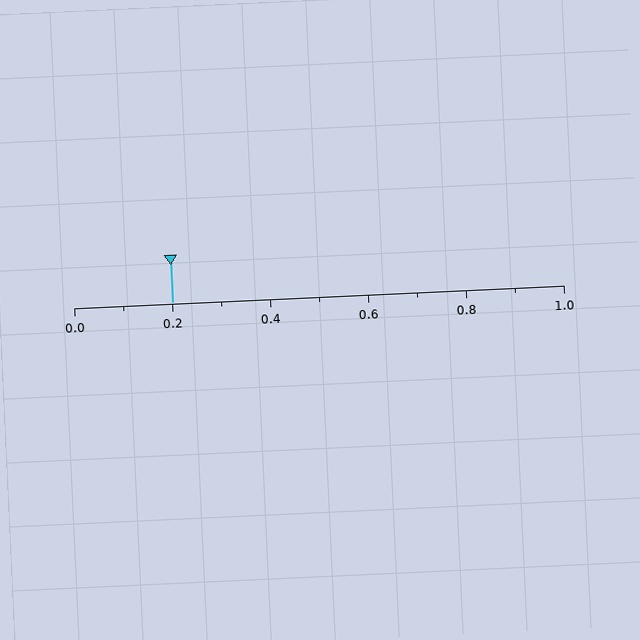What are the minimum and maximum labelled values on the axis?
The axis runs from 0.0 to 1.0.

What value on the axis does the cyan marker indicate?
The marker indicates approximately 0.2.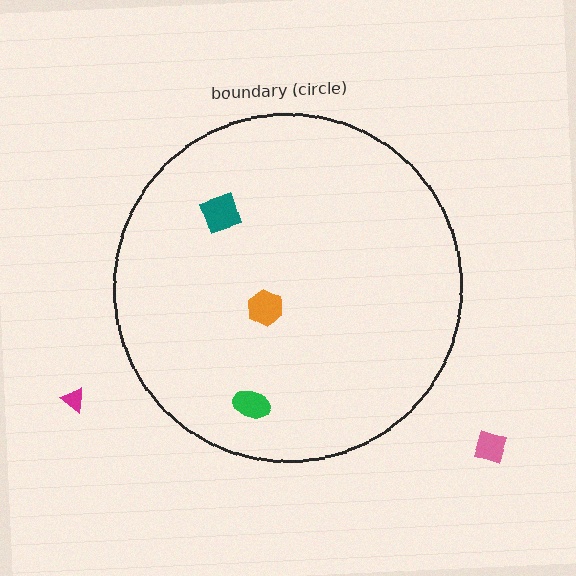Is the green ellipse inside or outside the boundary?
Inside.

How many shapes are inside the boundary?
3 inside, 2 outside.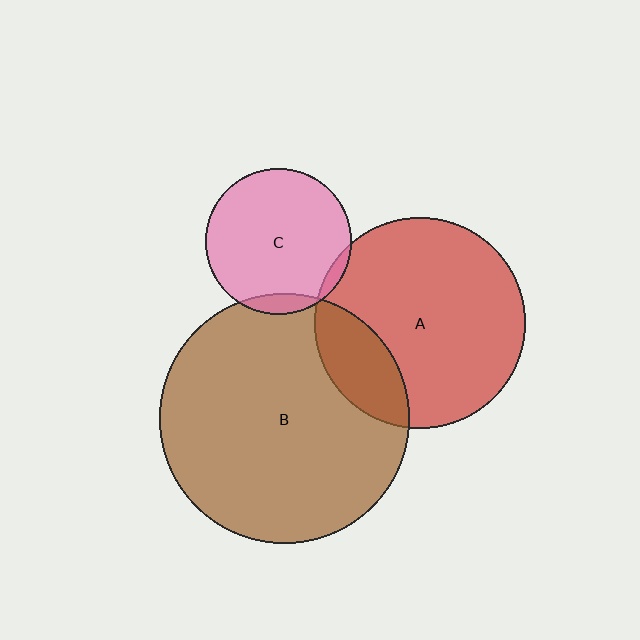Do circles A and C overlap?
Yes.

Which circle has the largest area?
Circle B (brown).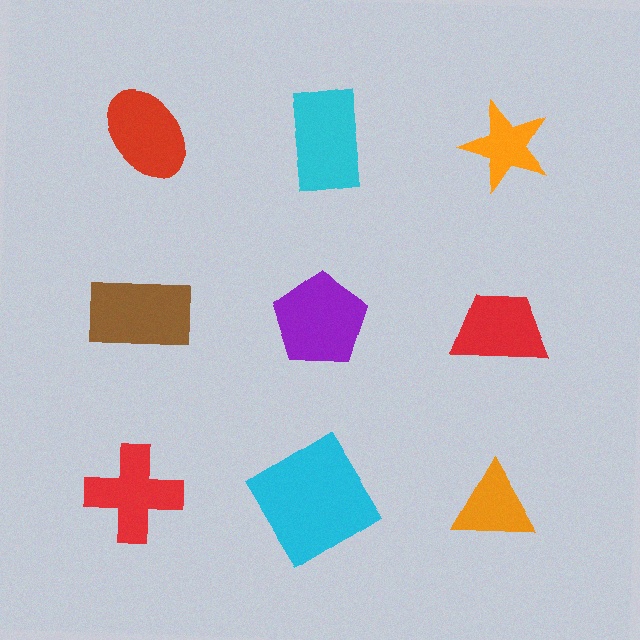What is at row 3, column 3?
An orange triangle.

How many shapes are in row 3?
3 shapes.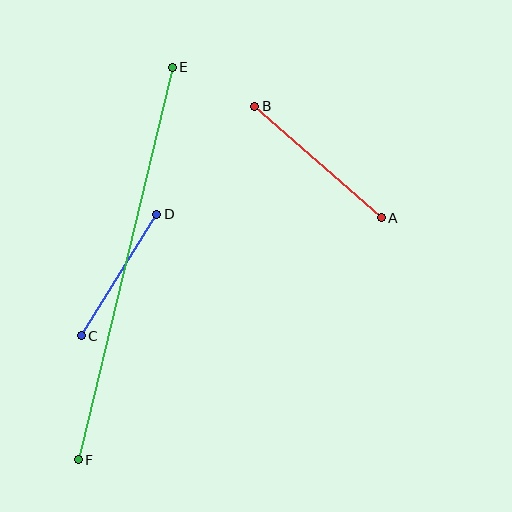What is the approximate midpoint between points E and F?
The midpoint is at approximately (125, 263) pixels.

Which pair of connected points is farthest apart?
Points E and F are farthest apart.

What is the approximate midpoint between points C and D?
The midpoint is at approximately (119, 275) pixels.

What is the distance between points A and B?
The distance is approximately 169 pixels.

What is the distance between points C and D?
The distance is approximately 143 pixels.